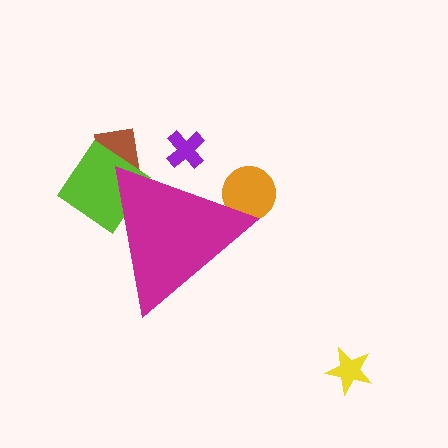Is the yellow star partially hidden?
No, the yellow star is fully visible.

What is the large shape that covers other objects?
A magenta triangle.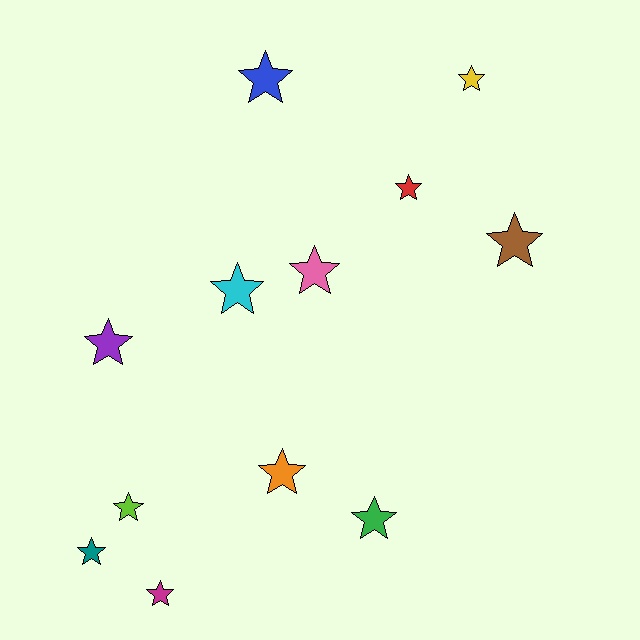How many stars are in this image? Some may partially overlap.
There are 12 stars.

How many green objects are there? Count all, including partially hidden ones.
There is 1 green object.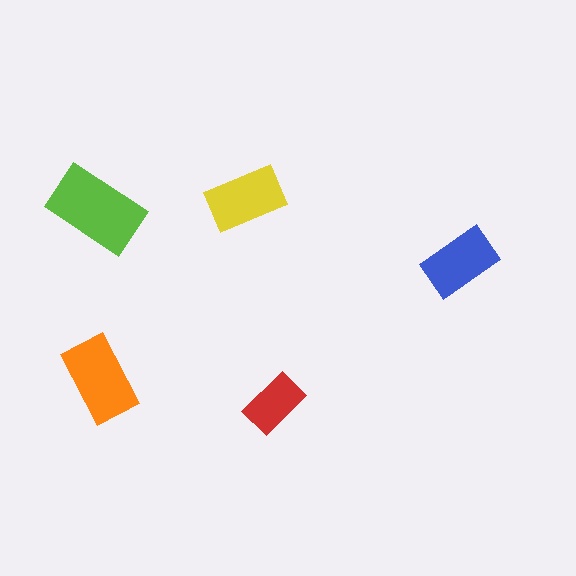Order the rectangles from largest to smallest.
the lime one, the orange one, the yellow one, the blue one, the red one.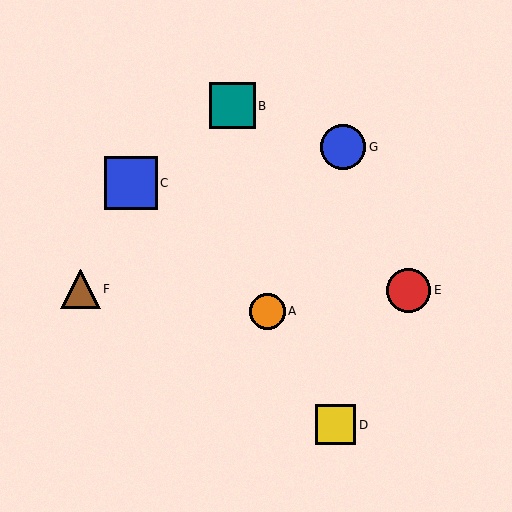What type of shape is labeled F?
Shape F is a brown triangle.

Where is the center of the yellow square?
The center of the yellow square is at (336, 425).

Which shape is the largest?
The blue square (labeled C) is the largest.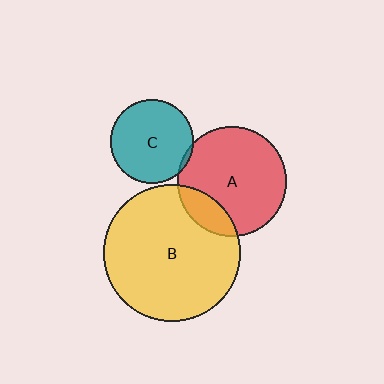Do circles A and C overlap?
Yes.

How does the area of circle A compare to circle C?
Approximately 1.7 times.